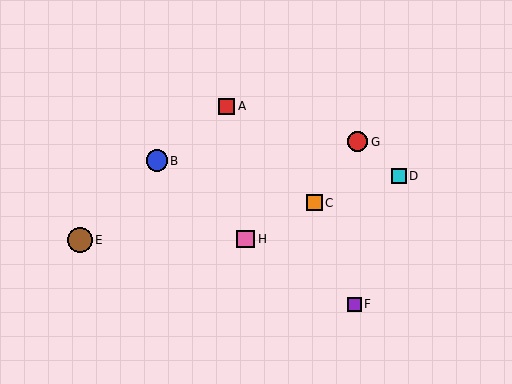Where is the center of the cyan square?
The center of the cyan square is at (399, 176).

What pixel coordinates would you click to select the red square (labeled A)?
Click at (227, 106) to select the red square A.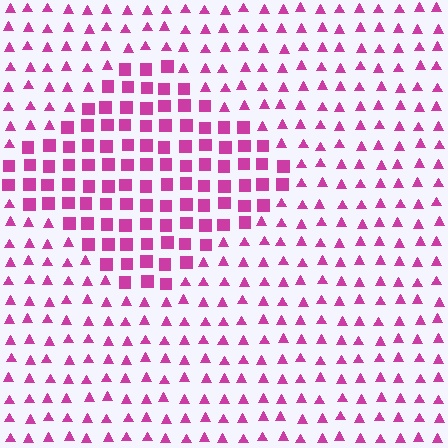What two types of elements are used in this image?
The image uses squares inside the diamond region and triangles outside it.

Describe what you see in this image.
The image is filled with small magenta elements arranged in a uniform grid. A diamond-shaped region contains squares, while the surrounding area contains triangles. The boundary is defined purely by the change in element shape.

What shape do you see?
I see a diamond.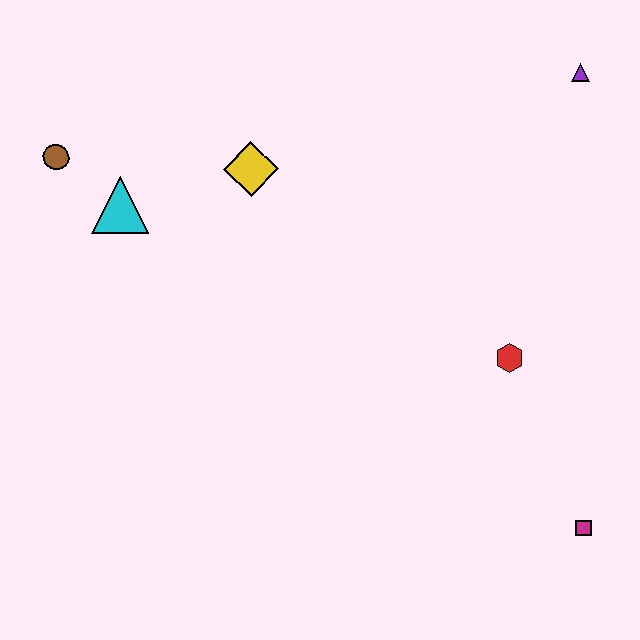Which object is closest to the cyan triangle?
The brown circle is closest to the cyan triangle.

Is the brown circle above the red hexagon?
Yes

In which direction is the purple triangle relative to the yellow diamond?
The purple triangle is to the right of the yellow diamond.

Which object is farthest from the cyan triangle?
The magenta square is farthest from the cyan triangle.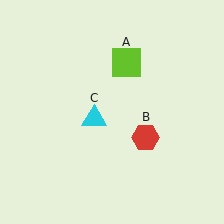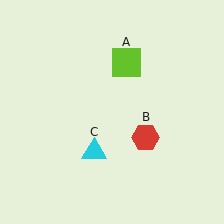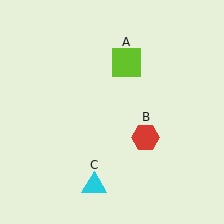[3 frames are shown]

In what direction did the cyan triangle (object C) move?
The cyan triangle (object C) moved down.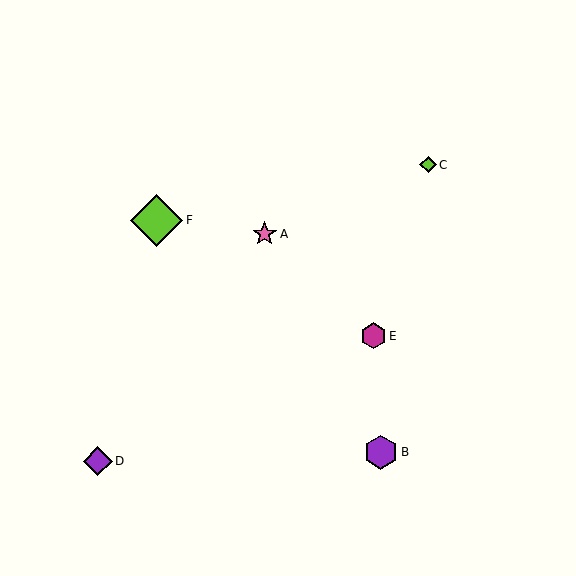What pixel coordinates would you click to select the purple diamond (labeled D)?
Click at (98, 461) to select the purple diamond D.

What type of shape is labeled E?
Shape E is a magenta hexagon.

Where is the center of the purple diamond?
The center of the purple diamond is at (98, 461).